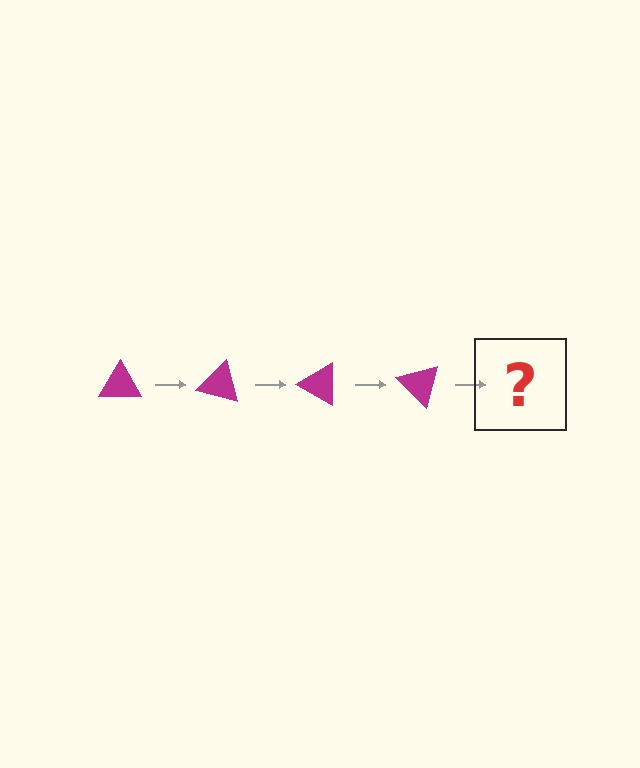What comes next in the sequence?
The next element should be a magenta triangle rotated 60 degrees.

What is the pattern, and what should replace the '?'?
The pattern is that the triangle rotates 15 degrees each step. The '?' should be a magenta triangle rotated 60 degrees.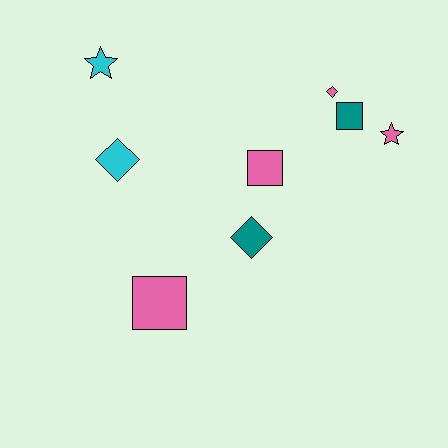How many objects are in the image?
There are 8 objects.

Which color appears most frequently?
Pink, with 4 objects.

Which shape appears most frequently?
Square, with 3 objects.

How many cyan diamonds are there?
There is 1 cyan diamond.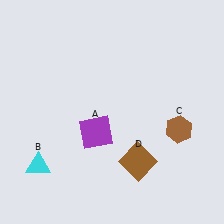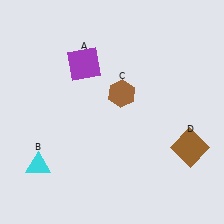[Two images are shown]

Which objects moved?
The objects that moved are: the purple square (A), the brown hexagon (C), the brown square (D).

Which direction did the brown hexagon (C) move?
The brown hexagon (C) moved left.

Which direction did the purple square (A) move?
The purple square (A) moved up.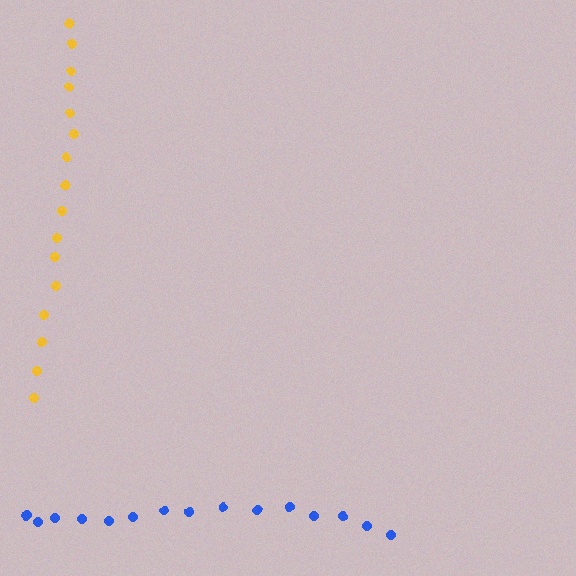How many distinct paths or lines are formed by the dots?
There are 2 distinct paths.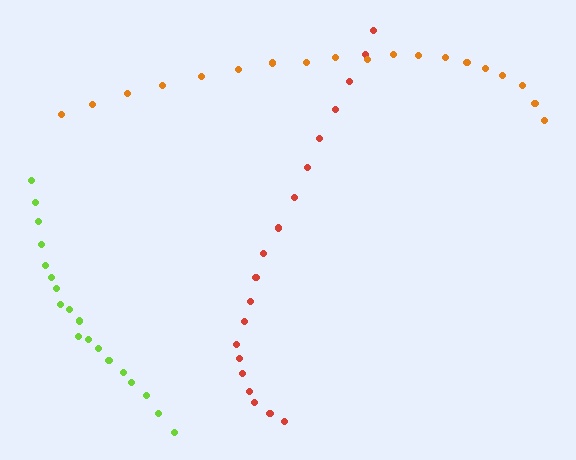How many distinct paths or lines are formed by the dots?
There are 3 distinct paths.